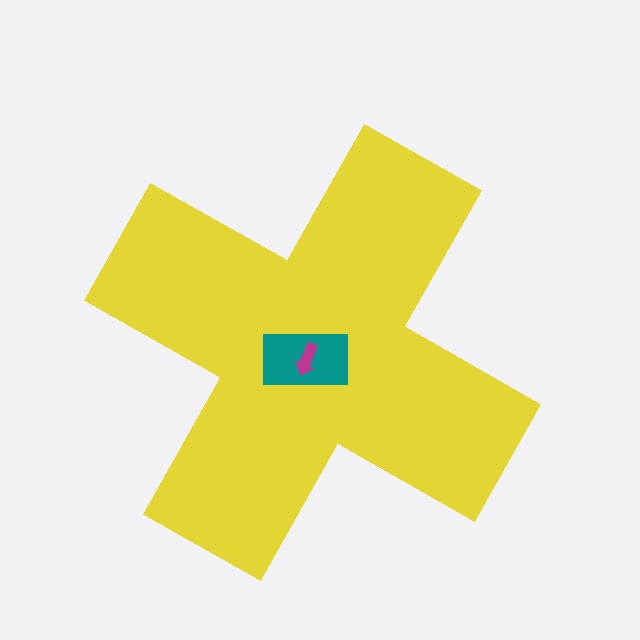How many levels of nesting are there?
3.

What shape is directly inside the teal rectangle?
The magenta arrow.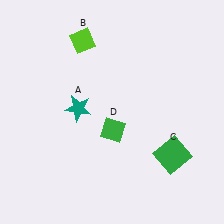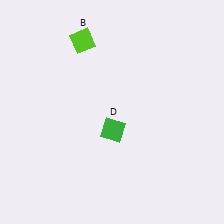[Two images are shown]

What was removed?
The teal star (A), the green square (C) were removed in Image 2.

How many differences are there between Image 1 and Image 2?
There are 2 differences between the two images.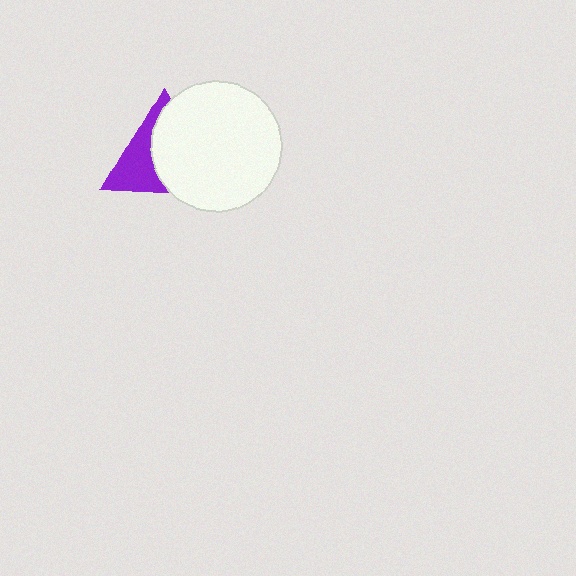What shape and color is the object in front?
The object in front is a white circle.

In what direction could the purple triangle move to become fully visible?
The purple triangle could move left. That would shift it out from behind the white circle entirely.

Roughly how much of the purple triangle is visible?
A small part of it is visible (roughly 43%).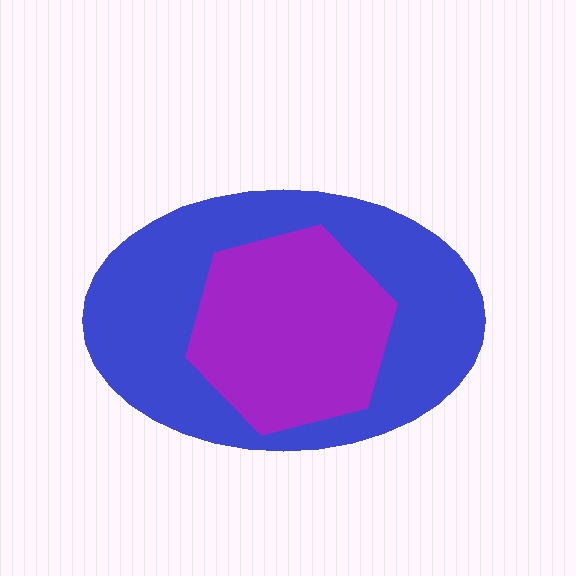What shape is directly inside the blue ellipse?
The purple hexagon.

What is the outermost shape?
The blue ellipse.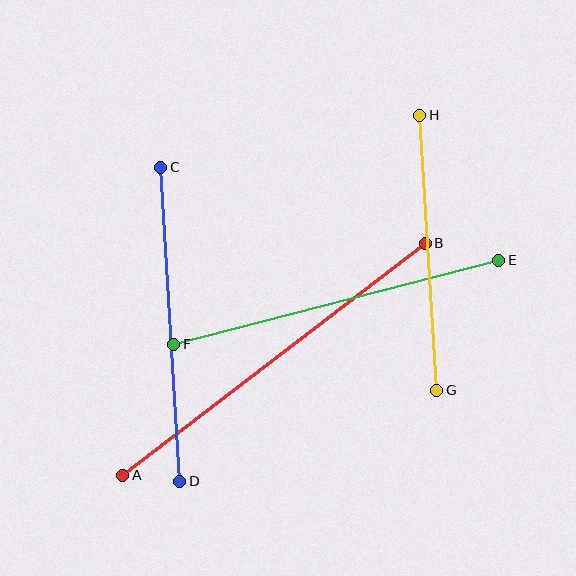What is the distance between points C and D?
The distance is approximately 315 pixels.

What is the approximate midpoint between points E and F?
The midpoint is at approximately (336, 302) pixels.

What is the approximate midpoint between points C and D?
The midpoint is at approximately (170, 324) pixels.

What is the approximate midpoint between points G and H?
The midpoint is at approximately (428, 253) pixels.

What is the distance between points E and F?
The distance is approximately 336 pixels.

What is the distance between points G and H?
The distance is approximately 276 pixels.